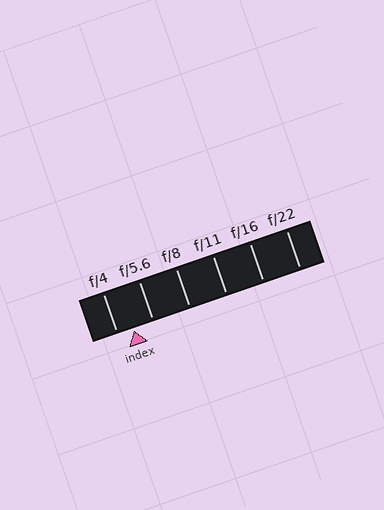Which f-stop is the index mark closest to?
The index mark is closest to f/4.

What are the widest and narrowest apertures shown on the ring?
The widest aperture shown is f/4 and the narrowest is f/22.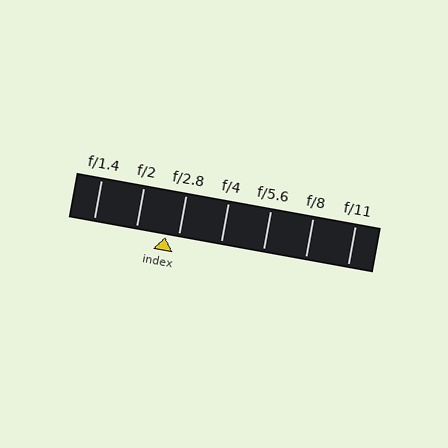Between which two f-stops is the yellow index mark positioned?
The index mark is between f/2 and f/2.8.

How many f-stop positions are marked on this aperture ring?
There are 7 f-stop positions marked.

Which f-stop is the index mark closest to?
The index mark is closest to f/2.8.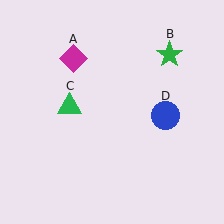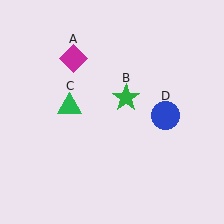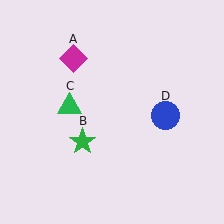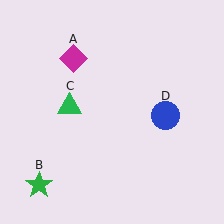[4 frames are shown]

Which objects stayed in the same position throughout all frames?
Magenta diamond (object A) and green triangle (object C) and blue circle (object D) remained stationary.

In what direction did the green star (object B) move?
The green star (object B) moved down and to the left.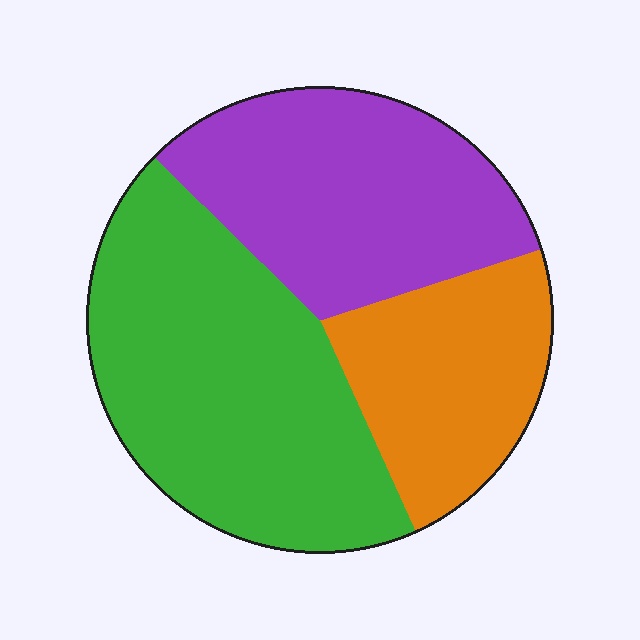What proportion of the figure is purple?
Purple covers about 35% of the figure.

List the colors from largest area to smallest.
From largest to smallest: green, purple, orange.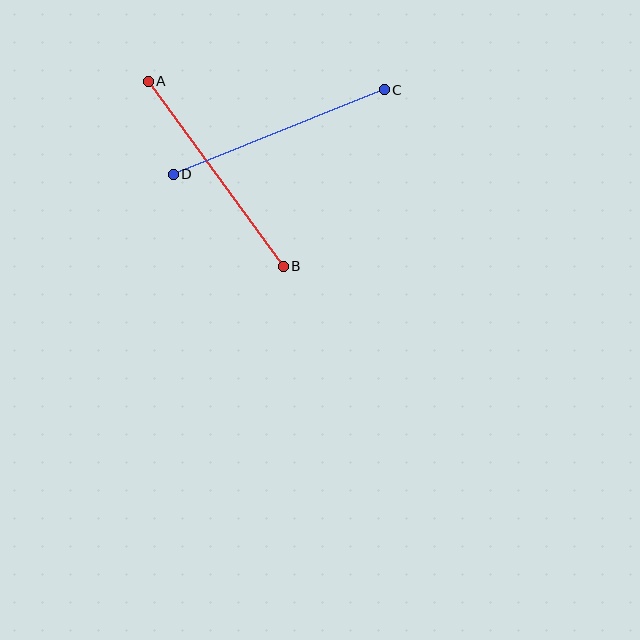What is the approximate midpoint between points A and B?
The midpoint is at approximately (216, 174) pixels.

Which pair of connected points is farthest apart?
Points A and B are farthest apart.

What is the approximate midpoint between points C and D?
The midpoint is at approximately (279, 132) pixels.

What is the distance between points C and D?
The distance is approximately 227 pixels.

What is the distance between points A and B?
The distance is approximately 229 pixels.